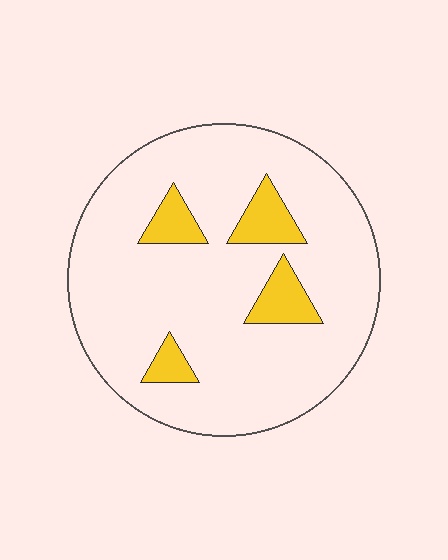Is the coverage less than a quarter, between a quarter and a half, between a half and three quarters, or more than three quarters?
Less than a quarter.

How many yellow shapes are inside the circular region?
4.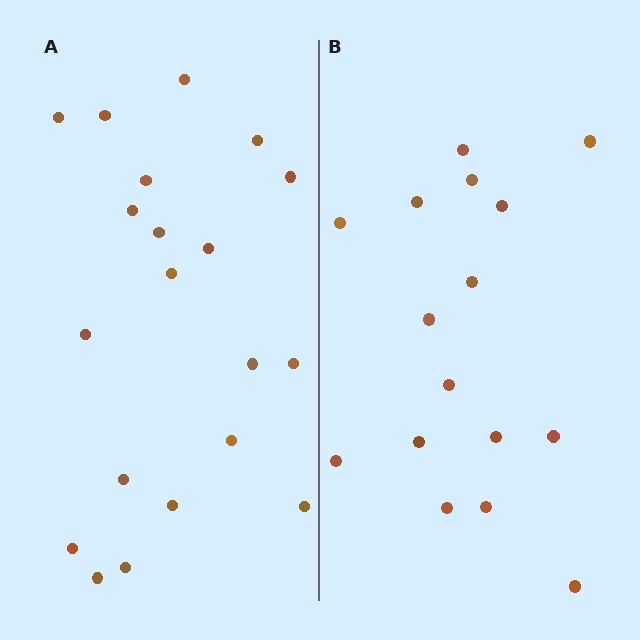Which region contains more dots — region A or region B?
Region A (the left region) has more dots.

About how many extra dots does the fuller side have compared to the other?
Region A has about 4 more dots than region B.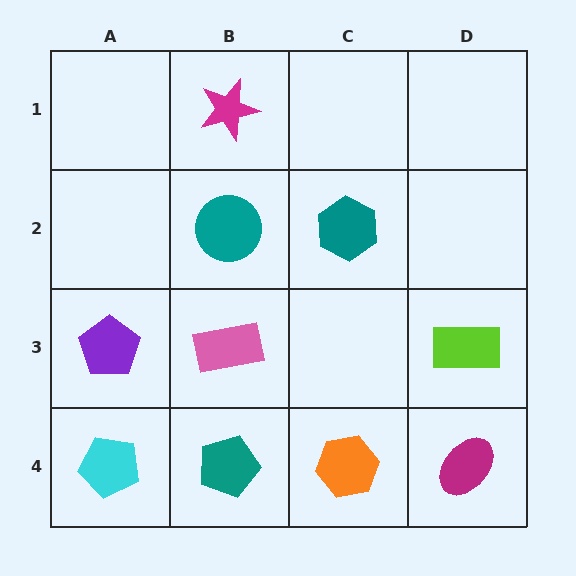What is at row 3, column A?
A purple pentagon.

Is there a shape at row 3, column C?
No, that cell is empty.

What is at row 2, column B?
A teal circle.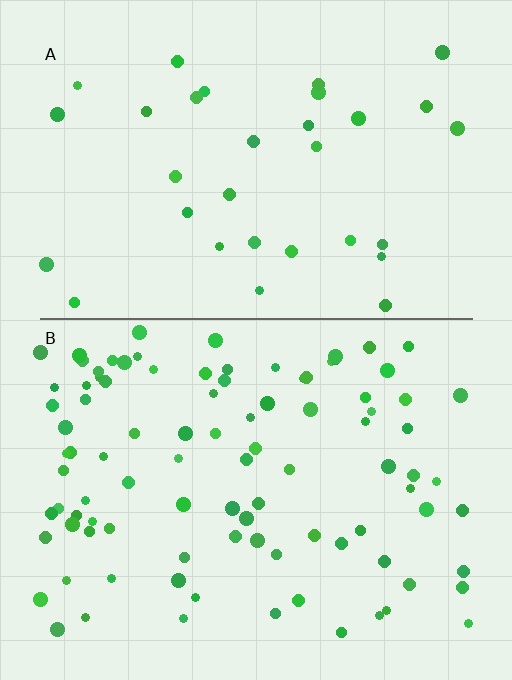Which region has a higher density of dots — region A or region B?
B (the bottom).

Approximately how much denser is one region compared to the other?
Approximately 2.9× — region B over region A.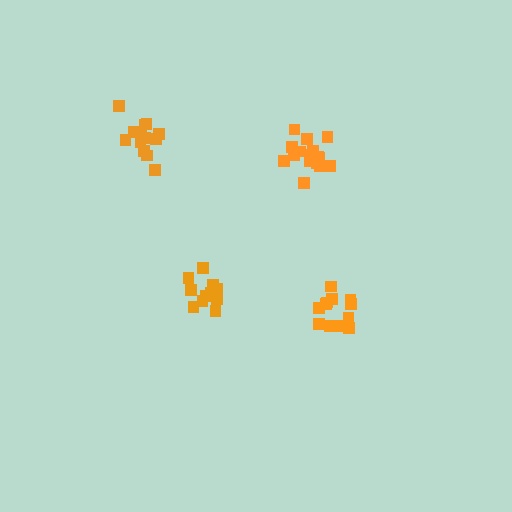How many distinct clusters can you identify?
There are 4 distinct clusters.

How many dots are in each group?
Group 1: 14 dots, Group 2: 11 dots, Group 3: 13 dots, Group 4: 17 dots (55 total).